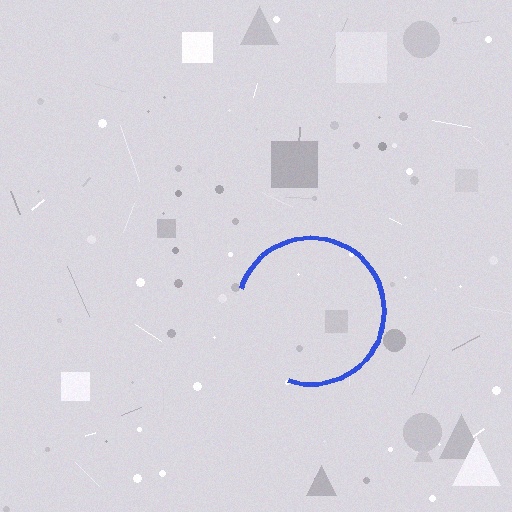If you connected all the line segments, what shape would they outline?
They would outline a circle.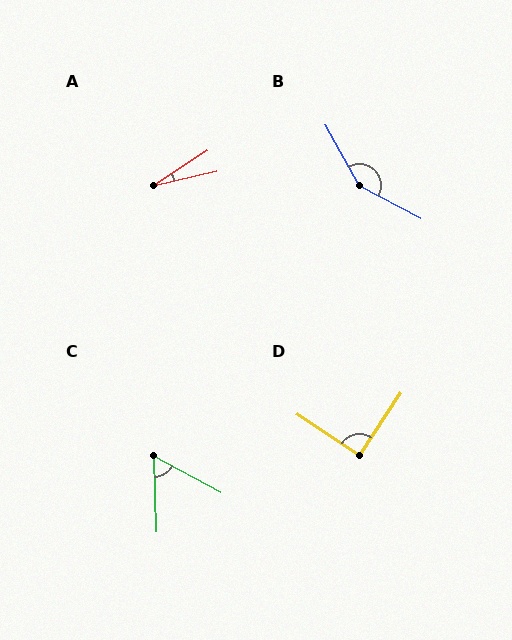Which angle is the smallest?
A, at approximately 20 degrees.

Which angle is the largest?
B, at approximately 146 degrees.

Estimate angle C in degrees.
Approximately 60 degrees.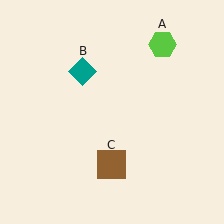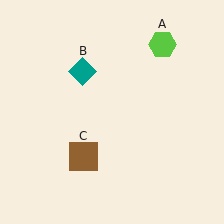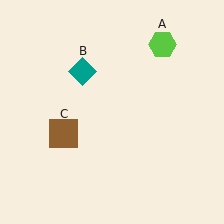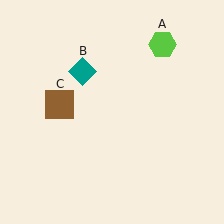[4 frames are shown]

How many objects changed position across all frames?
1 object changed position: brown square (object C).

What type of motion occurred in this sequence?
The brown square (object C) rotated clockwise around the center of the scene.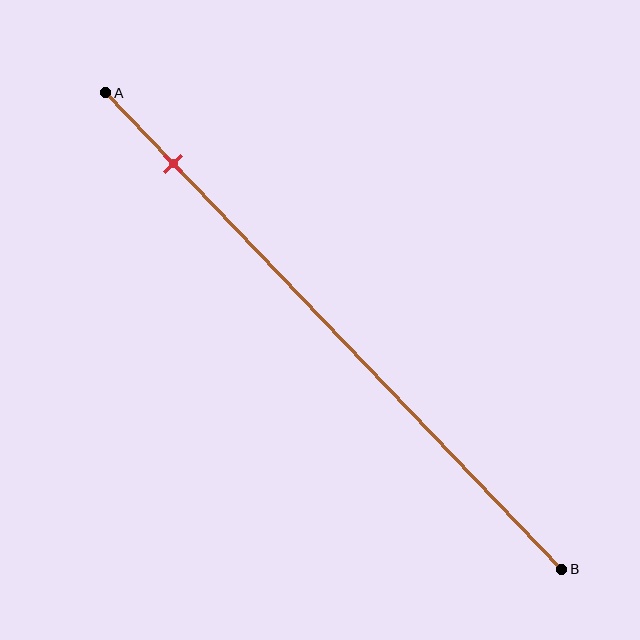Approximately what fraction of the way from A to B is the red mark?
The red mark is approximately 15% of the way from A to B.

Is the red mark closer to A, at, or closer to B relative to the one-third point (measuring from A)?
The red mark is closer to point A than the one-third point of segment AB.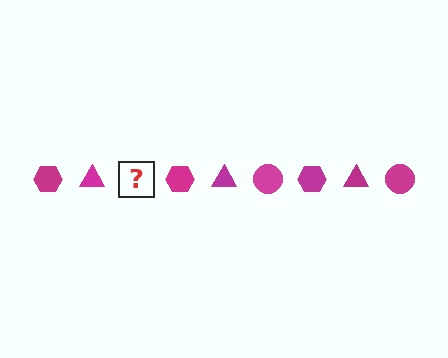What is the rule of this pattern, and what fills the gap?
The rule is that the pattern cycles through hexagon, triangle, circle shapes in magenta. The gap should be filled with a magenta circle.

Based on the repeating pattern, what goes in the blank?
The blank should be a magenta circle.